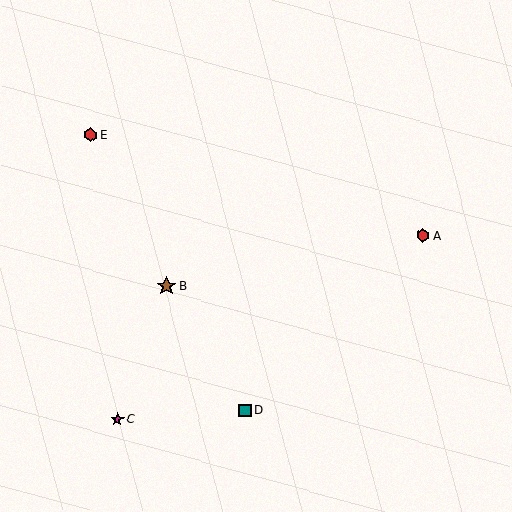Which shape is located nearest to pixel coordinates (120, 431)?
The magenta star (labeled C) at (117, 419) is nearest to that location.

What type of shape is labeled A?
Shape A is a red hexagon.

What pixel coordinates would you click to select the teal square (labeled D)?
Click at (244, 410) to select the teal square D.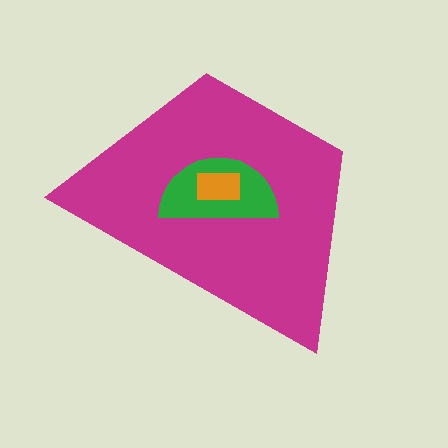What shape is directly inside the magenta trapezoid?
The green semicircle.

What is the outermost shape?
The magenta trapezoid.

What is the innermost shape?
The orange rectangle.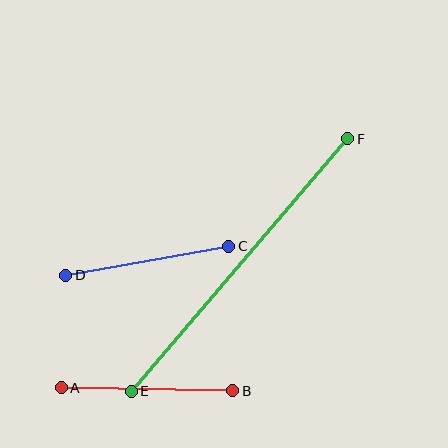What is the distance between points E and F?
The distance is approximately 332 pixels.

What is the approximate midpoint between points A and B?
The midpoint is at approximately (147, 389) pixels.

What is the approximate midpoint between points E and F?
The midpoint is at approximately (240, 265) pixels.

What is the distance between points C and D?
The distance is approximately 166 pixels.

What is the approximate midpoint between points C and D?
The midpoint is at approximately (147, 261) pixels.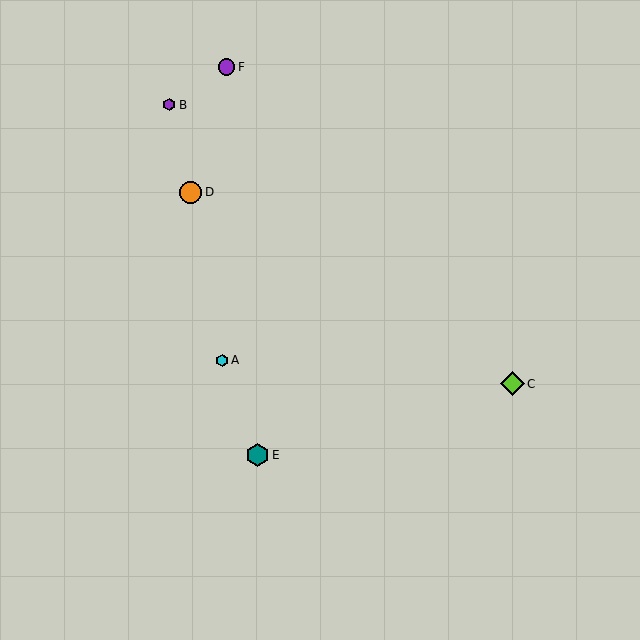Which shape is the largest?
The lime diamond (labeled C) is the largest.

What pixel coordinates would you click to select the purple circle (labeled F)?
Click at (227, 67) to select the purple circle F.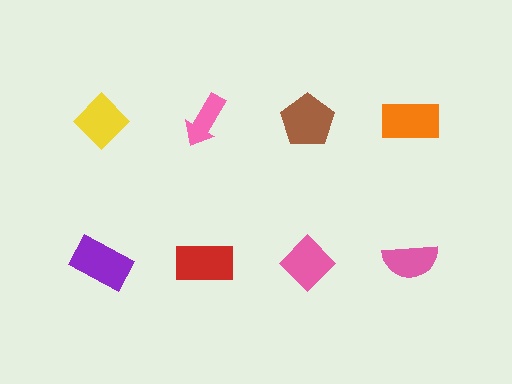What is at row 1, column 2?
A pink arrow.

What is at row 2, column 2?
A red rectangle.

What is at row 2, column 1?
A purple rectangle.